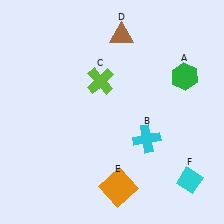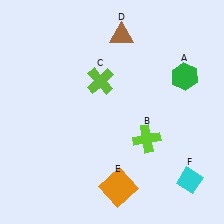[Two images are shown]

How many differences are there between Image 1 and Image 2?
There is 1 difference between the two images.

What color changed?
The cross (B) changed from cyan in Image 1 to lime in Image 2.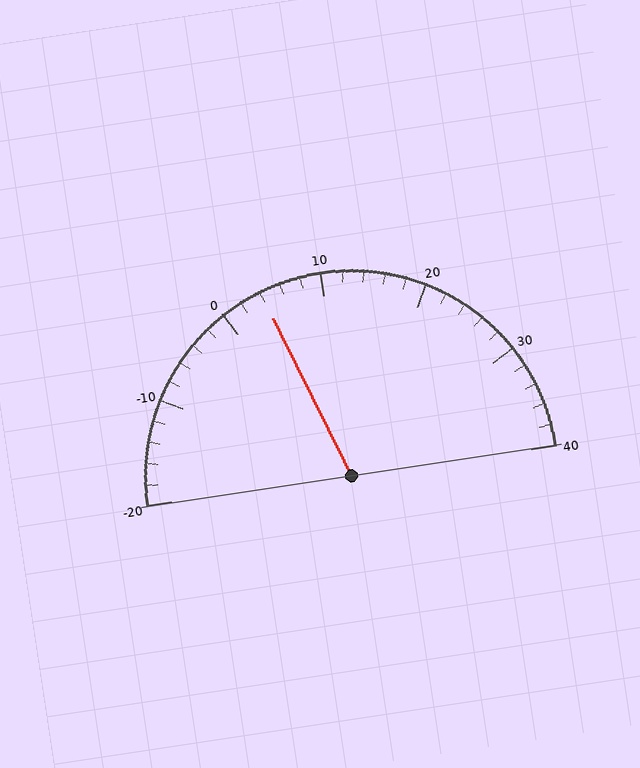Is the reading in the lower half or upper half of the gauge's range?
The reading is in the lower half of the range (-20 to 40).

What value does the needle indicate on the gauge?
The needle indicates approximately 4.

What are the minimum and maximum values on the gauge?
The gauge ranges from -20 to 40.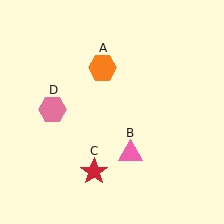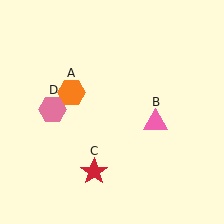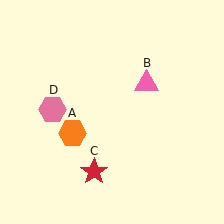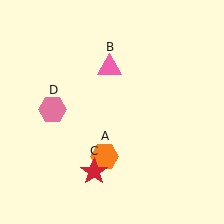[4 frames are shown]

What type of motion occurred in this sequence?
The orange hexagon (object A), pink triangle (object B) rotated counterclockwise around the center of the scene.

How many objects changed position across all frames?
2 objects changed position: orange hexagon (object A), pink triangle (object B).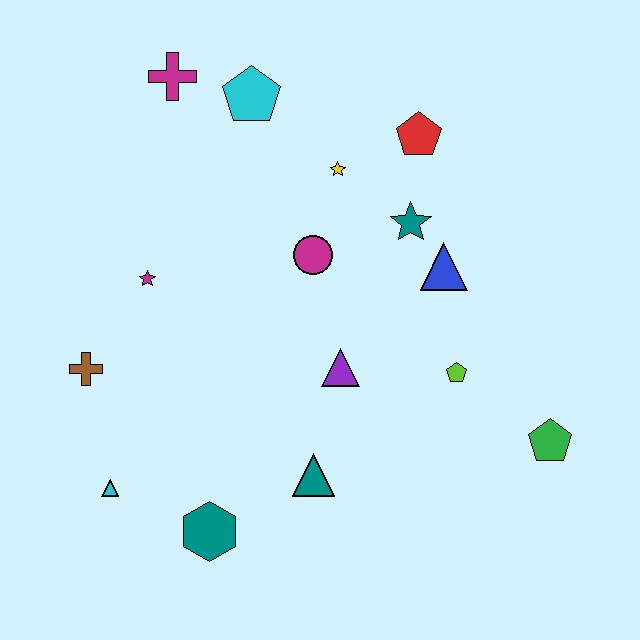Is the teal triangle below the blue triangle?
Yes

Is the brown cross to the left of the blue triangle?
Yes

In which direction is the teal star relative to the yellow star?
The teal star is to the right of the yellow star.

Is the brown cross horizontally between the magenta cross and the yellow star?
No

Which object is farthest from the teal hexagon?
The magenta cross is farthest from the teal hexagon.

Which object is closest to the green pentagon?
The lime pentagon is closest to the green pentagon.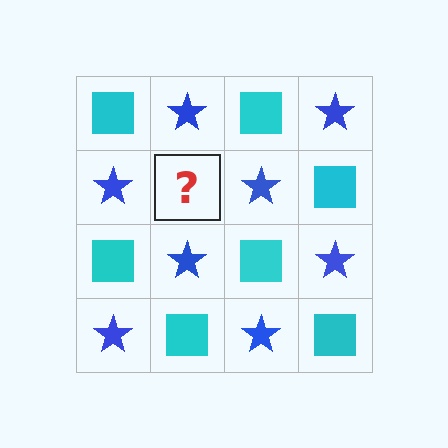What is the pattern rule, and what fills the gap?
The rule is that it alternates cyan square and blue star in a checkerboard pattern. The gap should be filled with a cyan square.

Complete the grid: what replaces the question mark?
The question mark should be replaced with a cyan square.